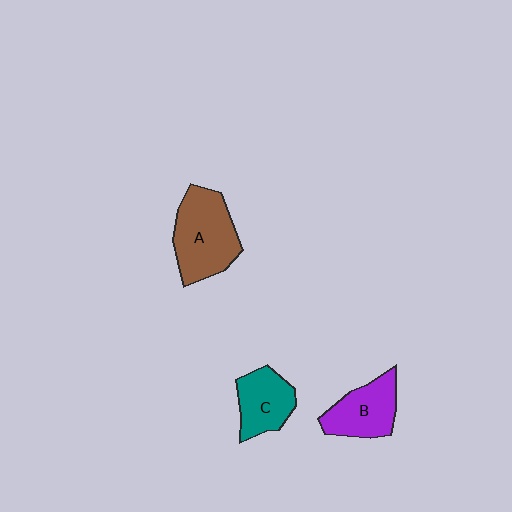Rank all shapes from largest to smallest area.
From largest to smallest: A (brown), B (purple), C (teal).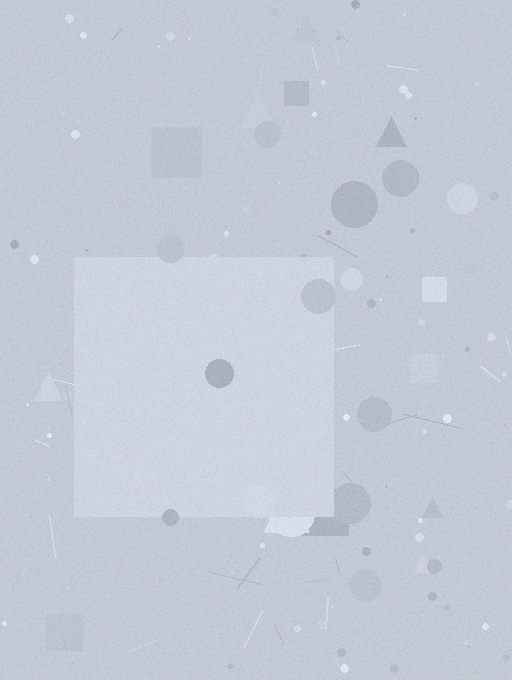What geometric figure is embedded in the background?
A square is embedded in the background.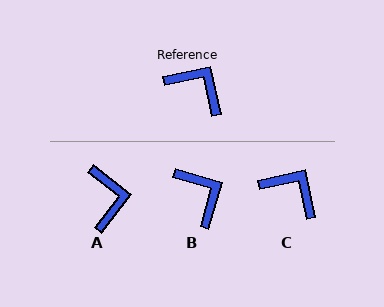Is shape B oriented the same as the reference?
No, it is off by about 28 degrees.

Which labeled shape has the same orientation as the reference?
C.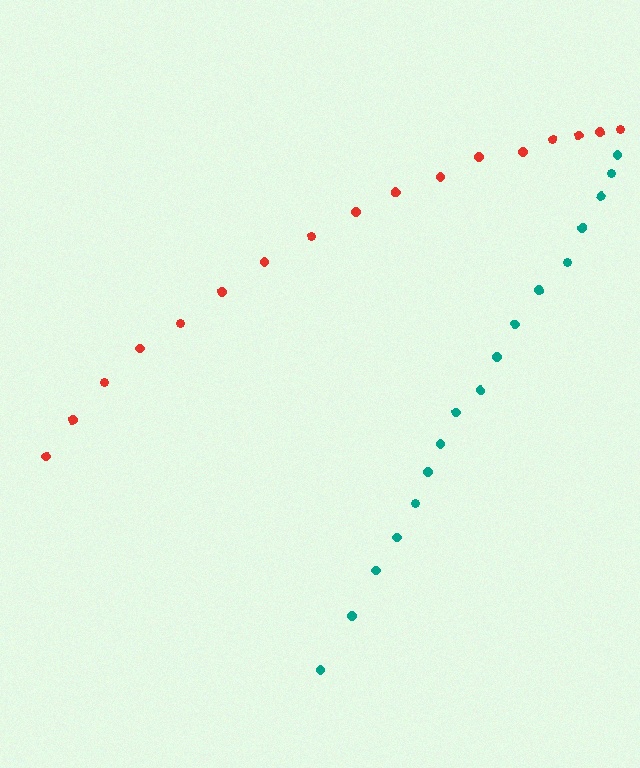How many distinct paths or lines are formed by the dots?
There are 2 distinct paths.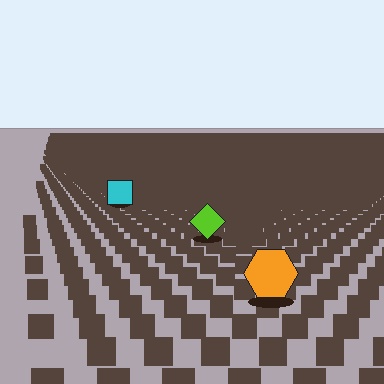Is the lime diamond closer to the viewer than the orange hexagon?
No. The orange hexagon is closer — you can tell from the texture gradient: the ground texture is coarser near it.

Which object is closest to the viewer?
The orange hexagon is closest. The texture marks near it are larger and more spread out.